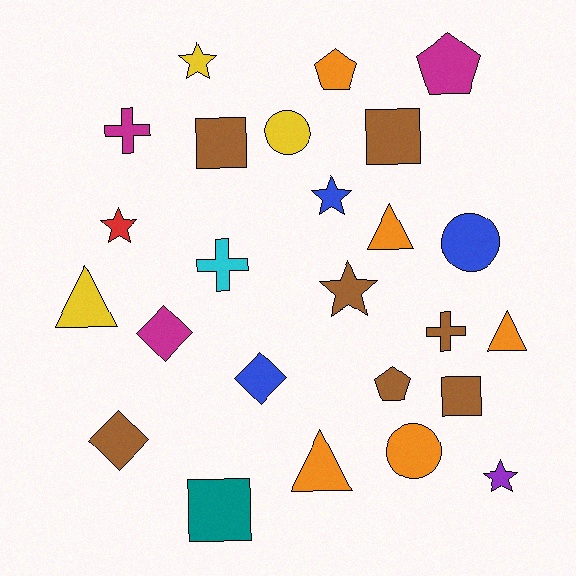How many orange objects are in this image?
There are 5 orange objects.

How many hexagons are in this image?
There are no hexagons.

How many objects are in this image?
There are 25 objects.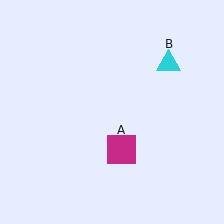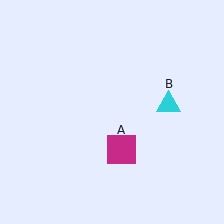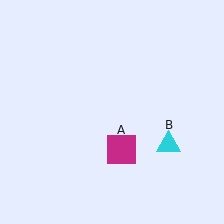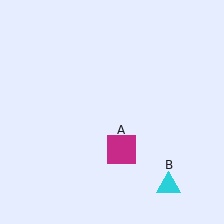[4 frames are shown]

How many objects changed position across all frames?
1 object changed position: cyan triangle (object B).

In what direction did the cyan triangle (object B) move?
The cyan triangle (object B) moved down.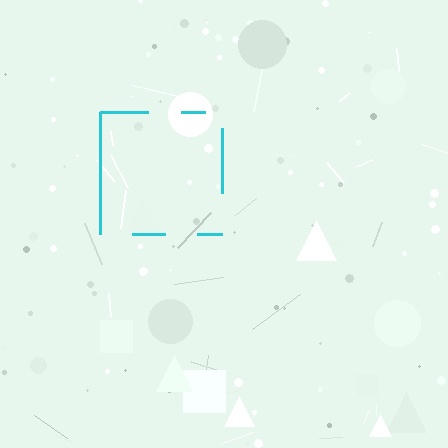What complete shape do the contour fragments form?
The contour fragments form a square.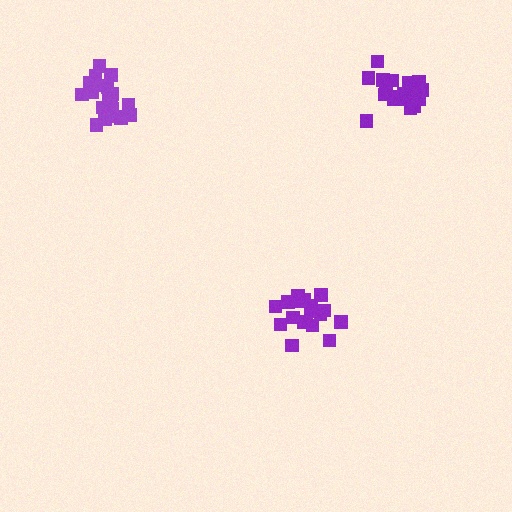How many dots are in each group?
Group 1: 21 dots, Group 2: 20 dots, Group 3: 19 dots (60 total).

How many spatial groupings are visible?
There are 3 spatial groupings.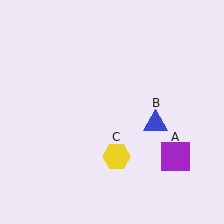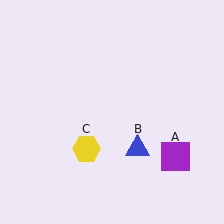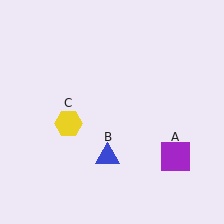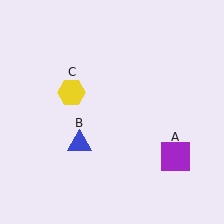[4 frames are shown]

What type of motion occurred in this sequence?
The blue triangle (object B), yellow hexagon (object C) rotated clockwise around the center of the scene.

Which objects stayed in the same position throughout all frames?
Purple square (object A) remained stationary.